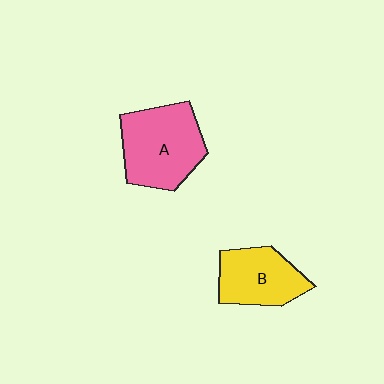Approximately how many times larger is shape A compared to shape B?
Approximately 1.3 times.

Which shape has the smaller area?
Shape B (yellow).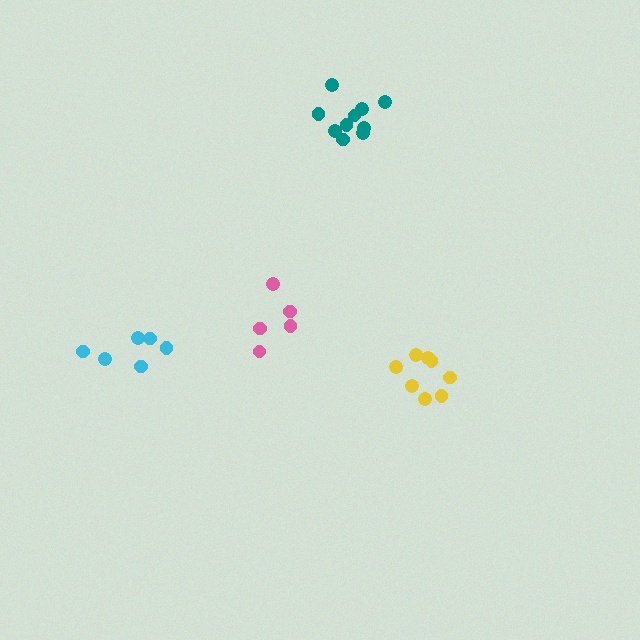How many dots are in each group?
Group 1: 5 dots, Group 2: 10 dots, Group 3: 8 dots, Group 4: 6 dots (29 total).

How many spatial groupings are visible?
There are 4 spatial groupings.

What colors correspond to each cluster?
The clusters are colored: pink, teal, yellow, cyan.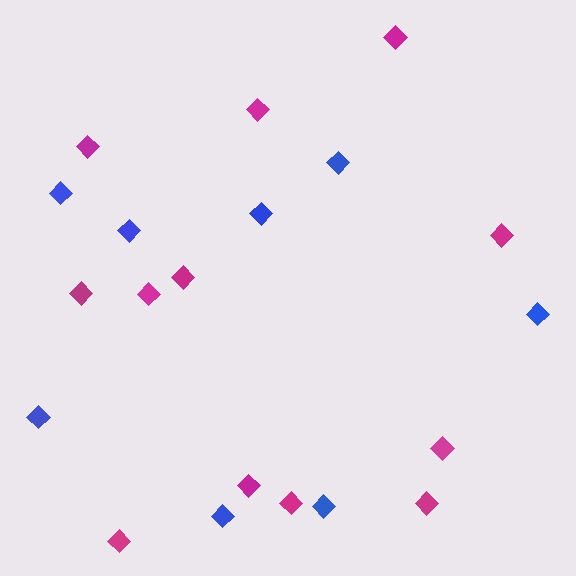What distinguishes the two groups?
There are 2 groups: one group of blue diamonds (8) and one group of magenta diamonds (12).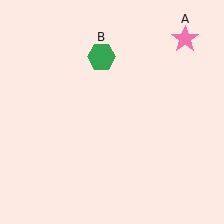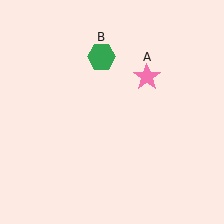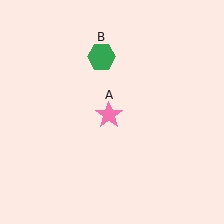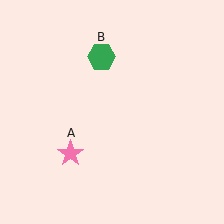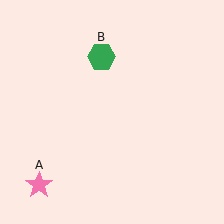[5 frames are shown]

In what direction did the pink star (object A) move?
The pink star (object A) moved down and to the left.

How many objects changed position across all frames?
1 object changed position: pink star (object A).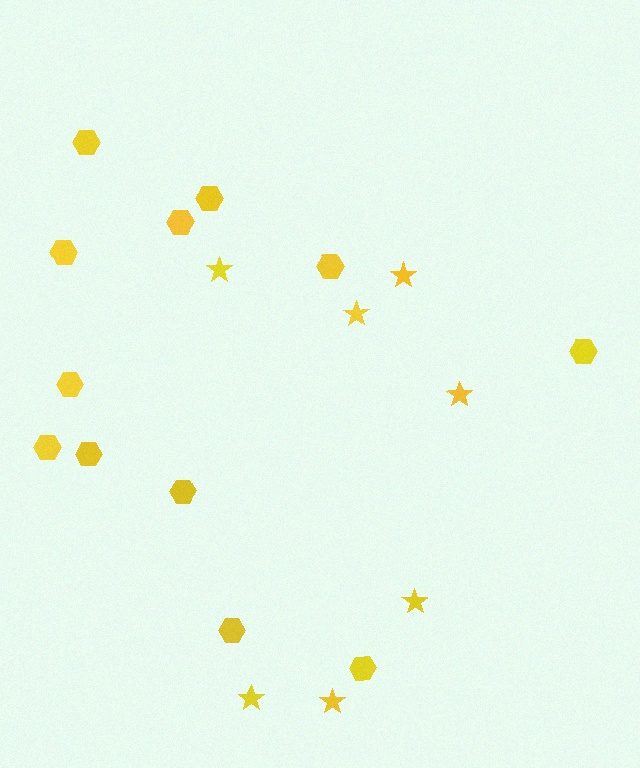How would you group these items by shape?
There are 2 groups: one group of hexagons (12) and one group of stars (7).